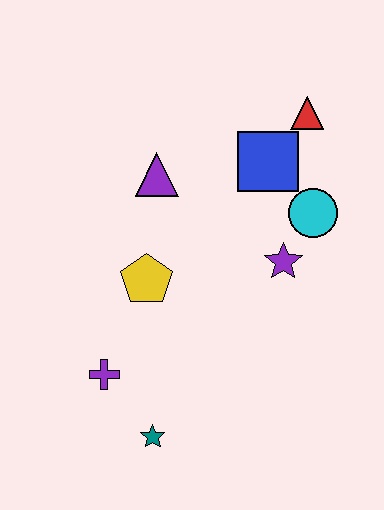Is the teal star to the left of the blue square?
Yes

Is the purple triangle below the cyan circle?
No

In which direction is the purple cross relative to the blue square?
The purple cross is below the blue square.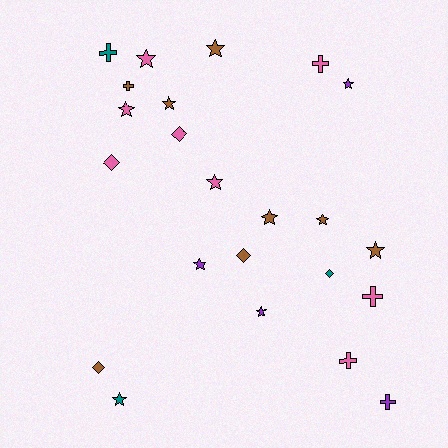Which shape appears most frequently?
Star, with 12 objects.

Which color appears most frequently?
Pink, with 8 objects.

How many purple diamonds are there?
There are no purple diamonds.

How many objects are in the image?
There are 23 objects.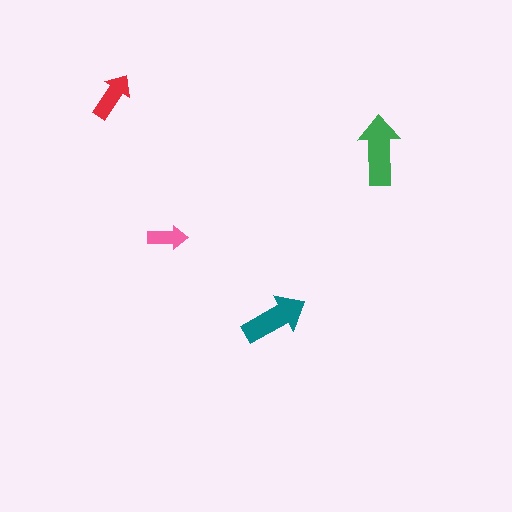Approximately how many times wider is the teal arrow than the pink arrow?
About 1.5 times wider.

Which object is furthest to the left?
The red arrow is leftmost.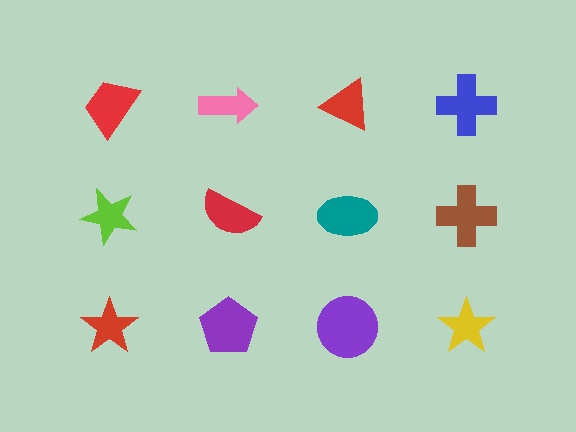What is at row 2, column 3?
A teal ellipse.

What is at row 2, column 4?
A brown cross.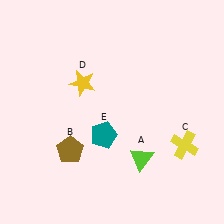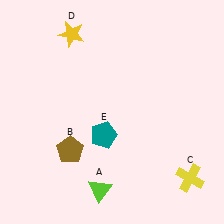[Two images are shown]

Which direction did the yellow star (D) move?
The yellow star (D) moved up.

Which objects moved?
The objects that moved are: the lime triangle (A), the yellow cross (C), the yellow star (D).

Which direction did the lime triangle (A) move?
The lime triangle (A) moved left.